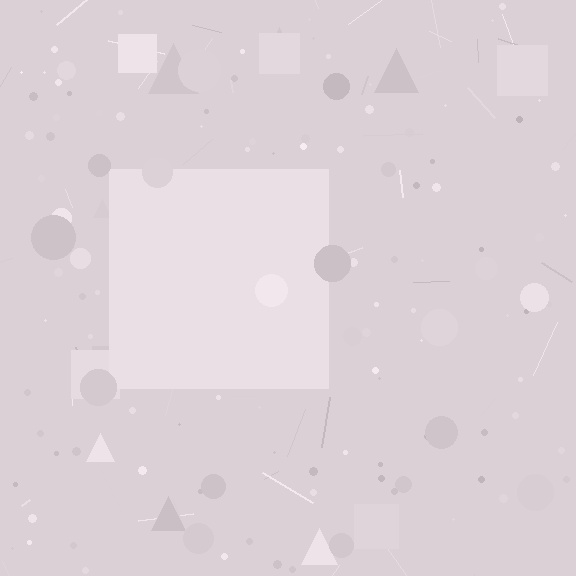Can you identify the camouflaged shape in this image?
The camouflaged shape is a square.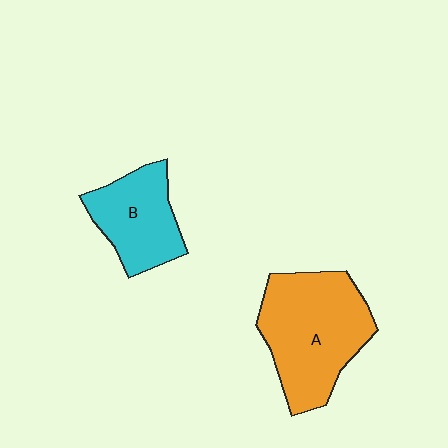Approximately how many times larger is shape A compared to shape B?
Approximately 1.6 times.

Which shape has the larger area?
Shape A (orange).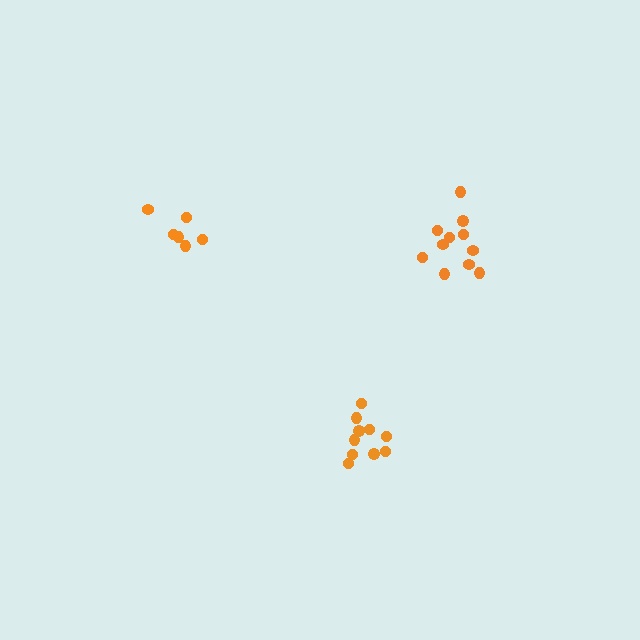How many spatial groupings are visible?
There are 3 spatial groupings.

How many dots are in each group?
Group 1: 6 dots, Group 2: 10 dots, Group 3: 11 dots (27 total).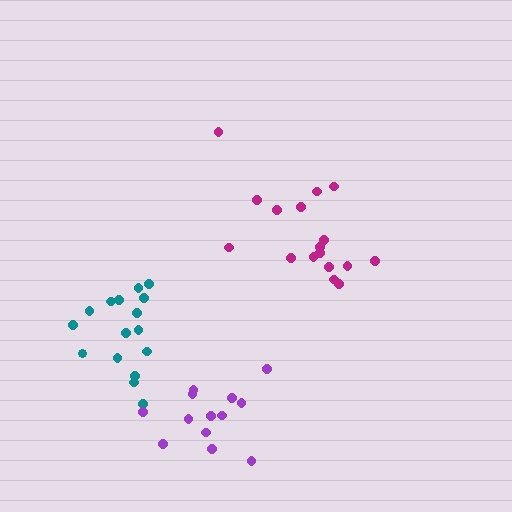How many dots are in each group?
Group 1: 16 dots, Group 2: 17 dots, Group 3: 13 dots (46 total).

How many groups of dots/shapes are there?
There are 3 groups.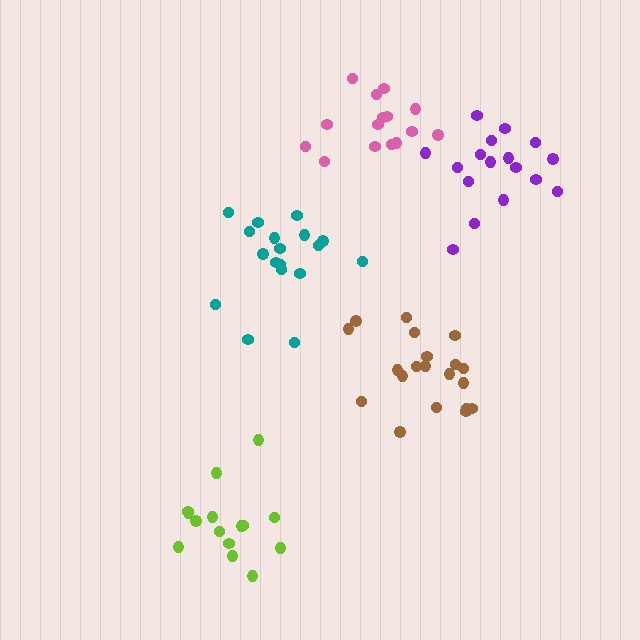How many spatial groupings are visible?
There are 5 spatial groupings.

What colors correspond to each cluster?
The clusters are colored: brown, lime, teal, purple, pink.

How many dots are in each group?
Group 1: 20 dots, Group 2: 15 dots, Group 3: 18 dots, Group 4: 17 dots, Group 5: 15 dots (85 total).